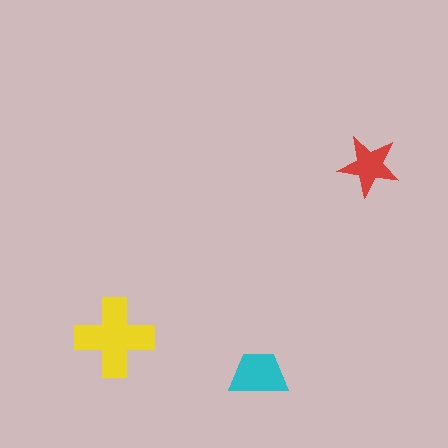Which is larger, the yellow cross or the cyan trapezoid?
The yellow cross.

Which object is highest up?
The red star is topmost.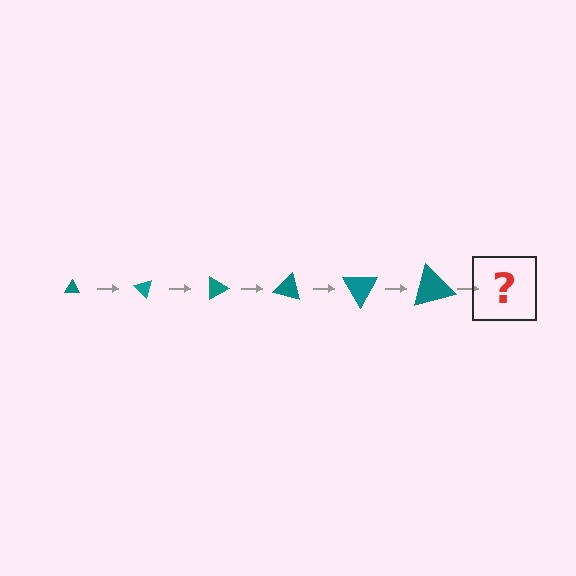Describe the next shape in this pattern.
It should be a triangle, larger than the previous one and rotated 270 degrees from the start.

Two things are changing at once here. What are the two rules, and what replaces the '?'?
The two rules are that the triangle grows larger each step and it rotates 45 degrees each step. The '?' should be a triangle, larger than the previous one and rotated 270 degrees from the start.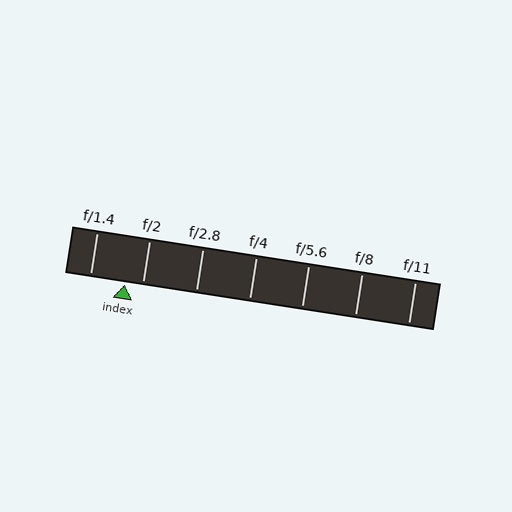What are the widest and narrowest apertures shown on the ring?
The widest aperture shown is f/1.4 and the narrowest is f/11.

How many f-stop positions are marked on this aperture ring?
There are 7 f-stop positions marked.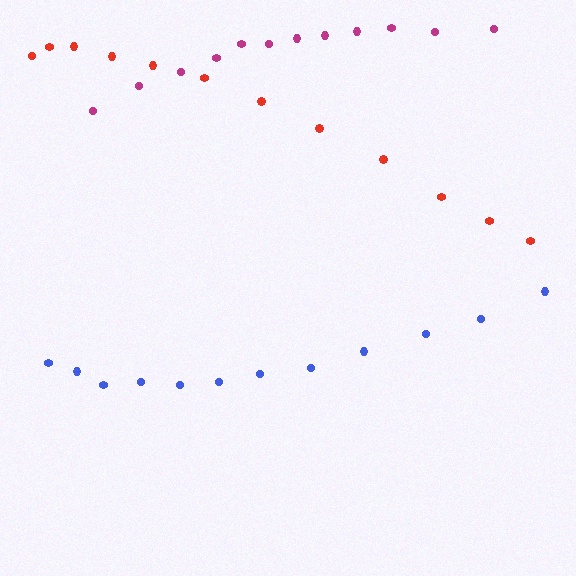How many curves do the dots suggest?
There are 3 distinct paths.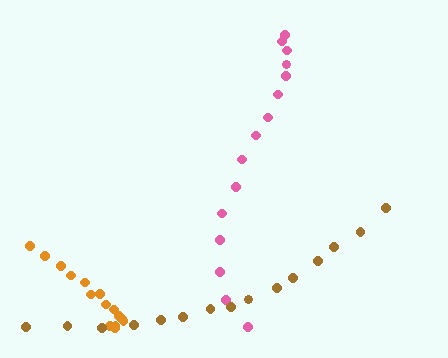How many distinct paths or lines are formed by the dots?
There are 3 distinct paths.